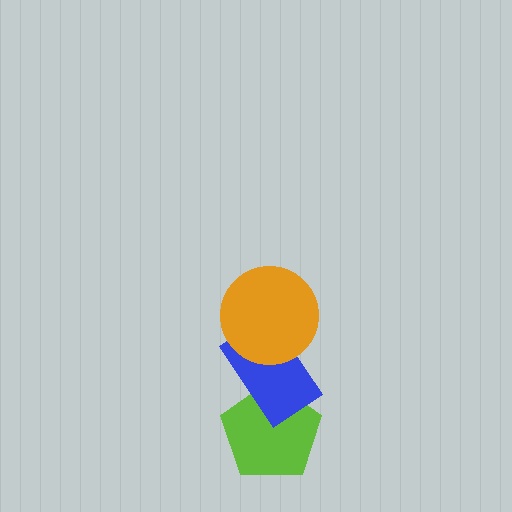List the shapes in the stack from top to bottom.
From top to bottom: the orange circle, the blue rectangle, the lime pentagon.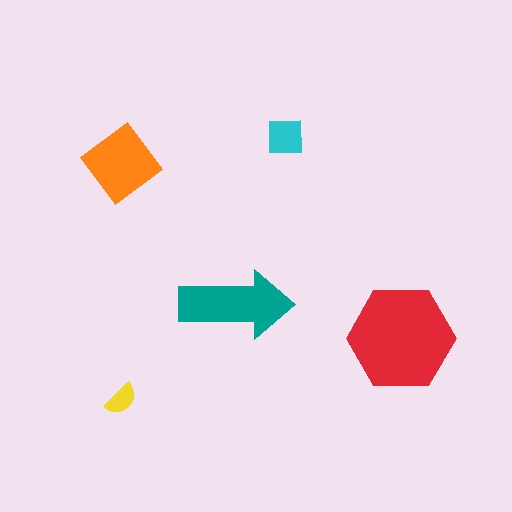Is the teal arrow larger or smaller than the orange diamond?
Larger.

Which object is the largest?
The red hexagon.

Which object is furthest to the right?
The red hexagon is rightmost.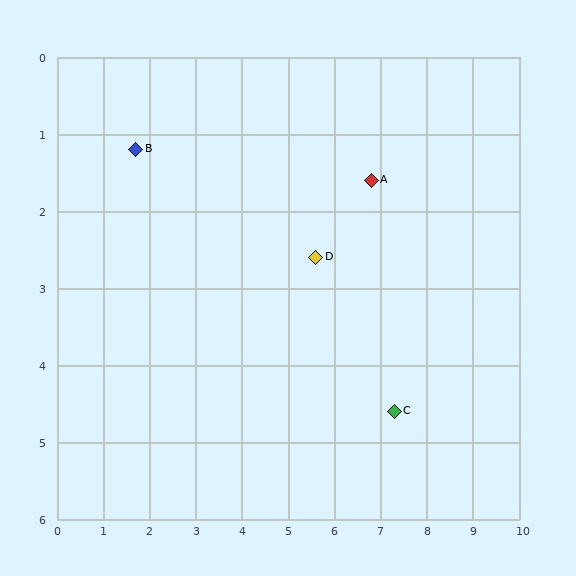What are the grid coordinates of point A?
Point A is at approximately (6.8, 1.6).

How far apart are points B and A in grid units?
Points B and A are about 5.1 grid units apart.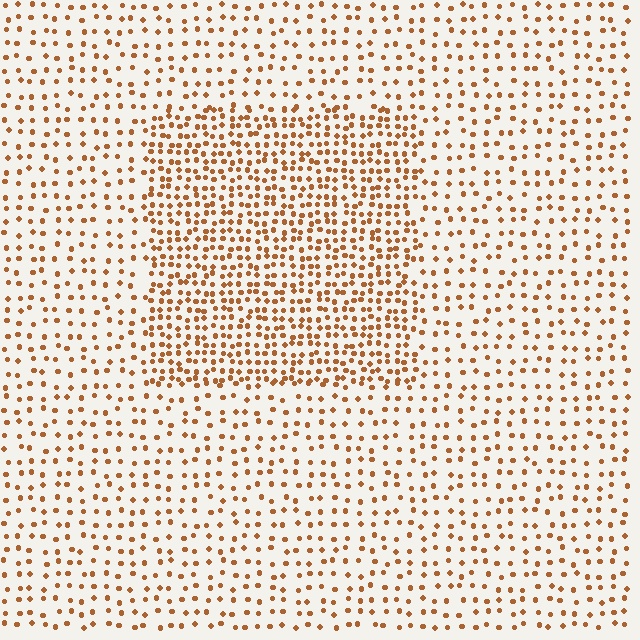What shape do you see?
I see a rectangle.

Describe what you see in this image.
The image contains small brown elements arranged at two different densities. A rectangle-shaped region is visible where the elements are more densely packed than the surrounding area.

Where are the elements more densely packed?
The elements are more densely packed inside the rectangle boundary.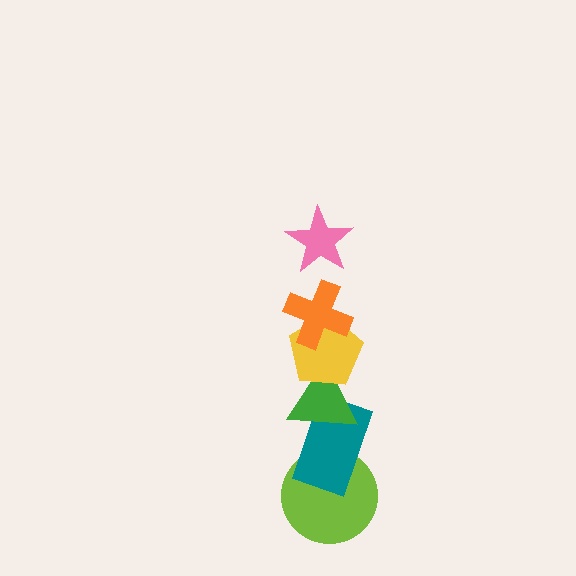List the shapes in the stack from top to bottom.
From top to bottom: the pink star, the orange cross, the yellow pentagon, the green triangle, the teal rectangle, the lime circle.